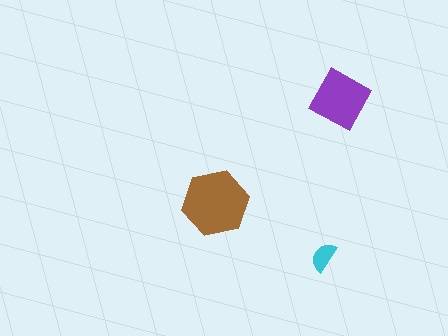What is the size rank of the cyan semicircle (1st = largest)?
3rd.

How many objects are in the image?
There are 3 objects in the image.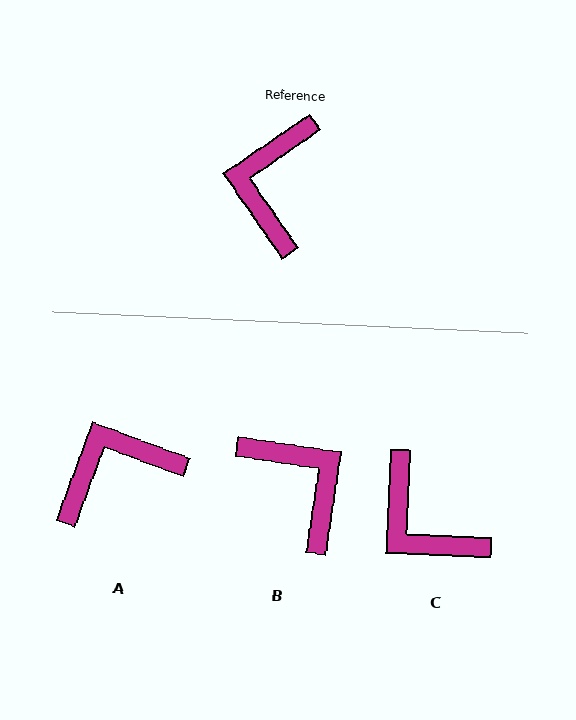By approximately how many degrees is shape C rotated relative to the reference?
Approximately 53 degrees counter-clockwise.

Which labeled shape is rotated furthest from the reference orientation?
B, about 133 degrees away.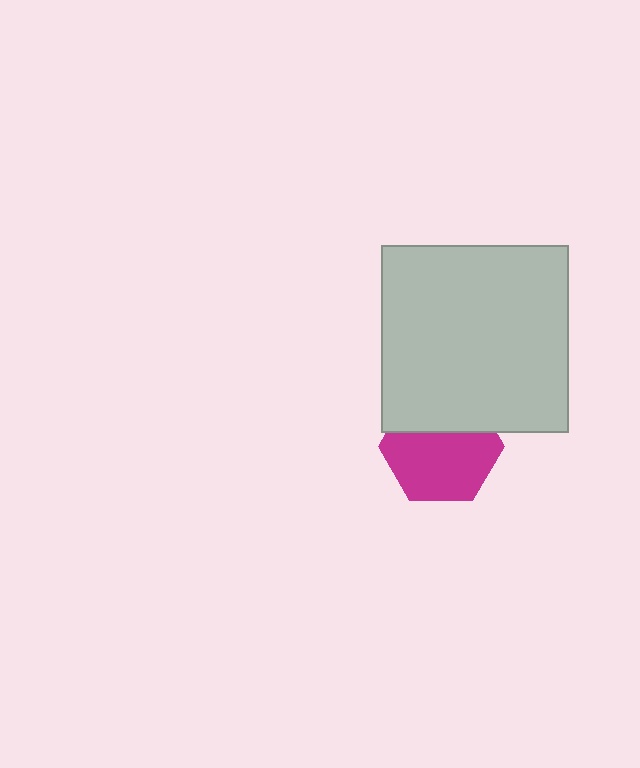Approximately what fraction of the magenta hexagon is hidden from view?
Roughly 35% of the magenta hexagon is hidden behind the light gray square.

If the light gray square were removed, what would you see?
You would see the complete magenta hexagon.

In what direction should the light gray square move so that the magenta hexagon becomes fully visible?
The light gray square should move up. That is the shortest direction to clear the overlap and leave the magenta hexagon fully visible.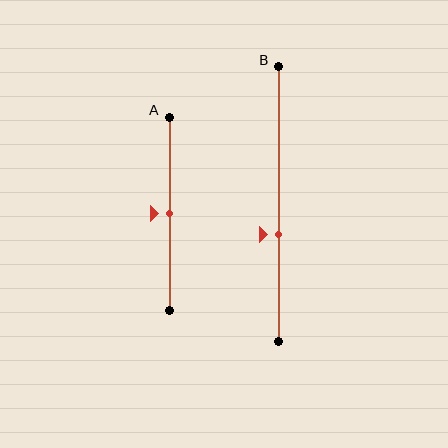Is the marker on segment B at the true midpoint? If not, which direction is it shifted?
No, the marker on segment B is shifted downward by about 11% of the segment length.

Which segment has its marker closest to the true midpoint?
Segment A has its marker closest to the true midpoint.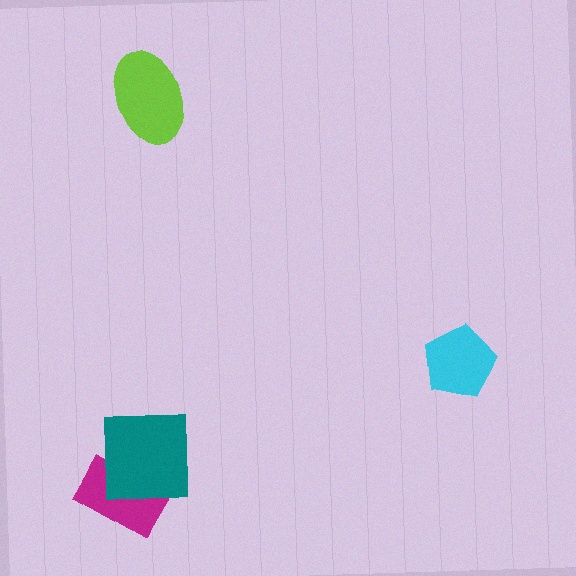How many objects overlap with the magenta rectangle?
1 object overlaps with the magenta rectangle.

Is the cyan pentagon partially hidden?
No, no other shape covers it.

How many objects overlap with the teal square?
1 object overlaps with the teal square.